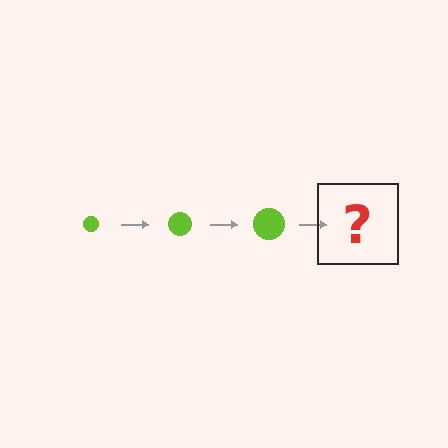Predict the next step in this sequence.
The next step is a lime circle, larger than the previous one.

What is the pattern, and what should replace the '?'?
The pattern is that the circle gets progressively larger each step. The '?' should be a lime circle, larger than the previous one.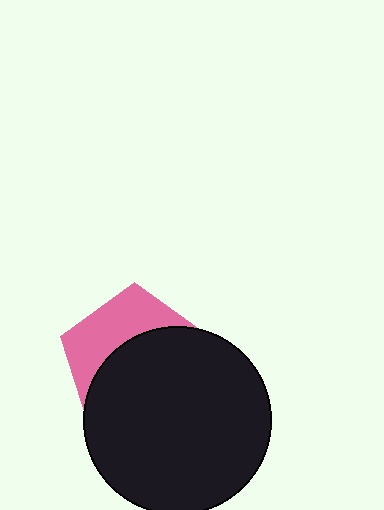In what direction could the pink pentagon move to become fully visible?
The pink pentagon could move up. That would shift it out from behind the black circle entirely.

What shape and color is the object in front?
The object in front is a black circle.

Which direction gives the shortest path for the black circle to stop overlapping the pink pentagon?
Moving down gives the shortest separation.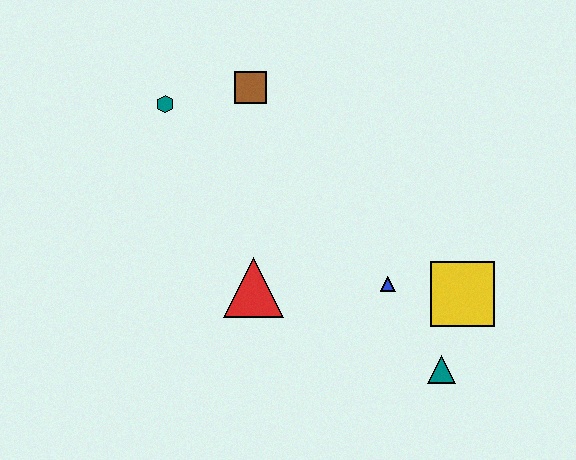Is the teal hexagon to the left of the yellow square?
Yes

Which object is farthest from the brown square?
The teal triangle is farthest from the brown square.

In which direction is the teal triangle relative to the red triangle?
The teal triangle is to the right of the red triangle.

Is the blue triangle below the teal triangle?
No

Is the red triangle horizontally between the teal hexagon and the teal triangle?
Yes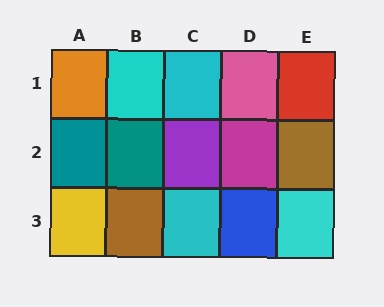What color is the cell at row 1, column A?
Orange.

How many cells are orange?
1 cell is orange.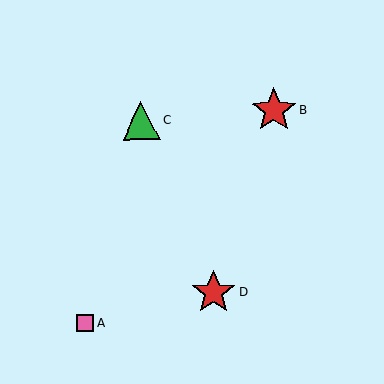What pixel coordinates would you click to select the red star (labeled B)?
Click at (274, 110) to select the red star B.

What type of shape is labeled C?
Shape C is a green triangle.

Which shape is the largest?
The red star (labeled B) is the largest.